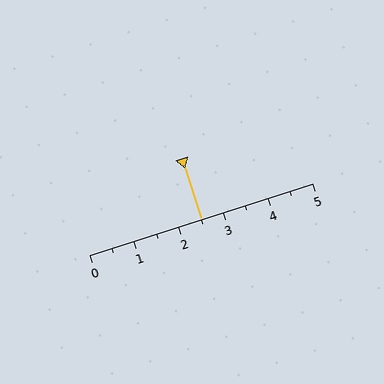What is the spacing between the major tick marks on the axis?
The major ticks are spaced 1 apart.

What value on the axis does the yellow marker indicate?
The marker indicates approximately 2.5.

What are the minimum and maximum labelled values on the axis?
The axis runs from 0 to 5.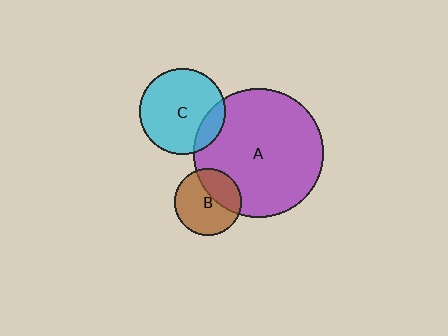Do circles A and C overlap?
Yes.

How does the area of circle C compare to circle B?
Approximately 1.6 times.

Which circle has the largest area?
Circle A (purple).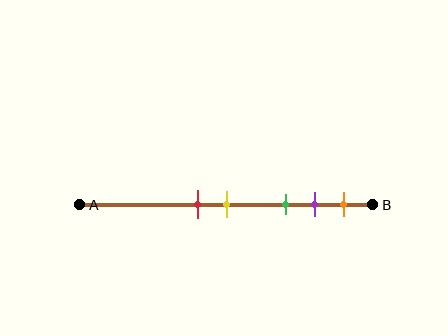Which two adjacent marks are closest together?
The red and yellow marks are the closest adjacent pair.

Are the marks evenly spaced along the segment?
No, the marks are not evenly spaced.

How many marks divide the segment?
There are 5 marks dividing the segment.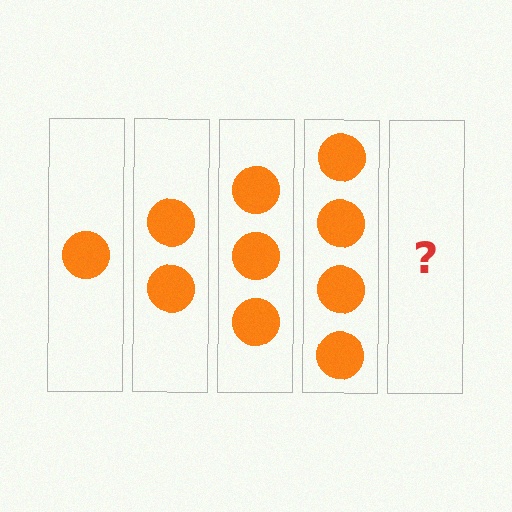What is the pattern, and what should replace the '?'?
The pattern is that each step adds one more circle. The '?' should be 5 circles.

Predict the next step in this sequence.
The next step is 5 circles.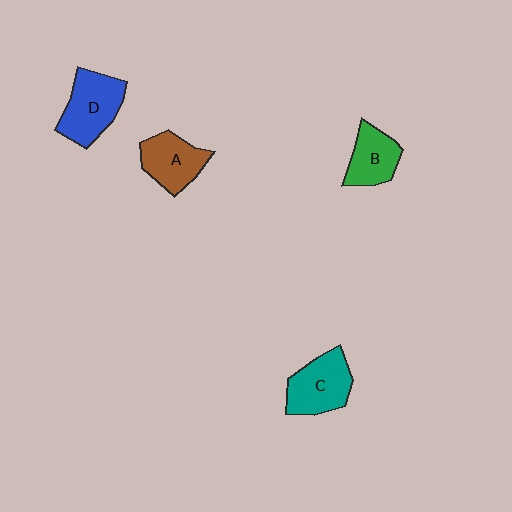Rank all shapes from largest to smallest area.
From largest to smallest: D (blue), C (teal), A (brown), B (green).